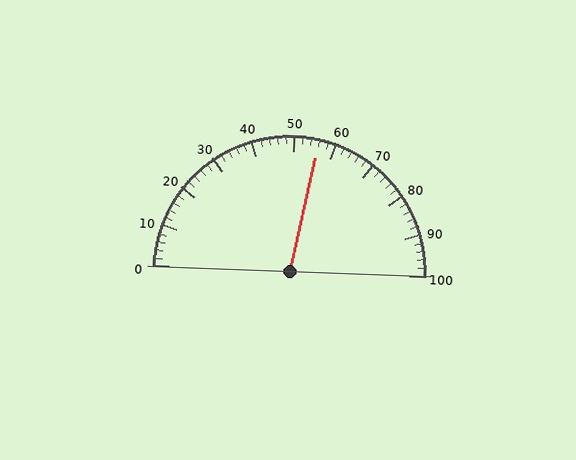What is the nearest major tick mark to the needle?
The nearest major tick mark is 60.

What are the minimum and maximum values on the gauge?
The gauge ranges from 0 to 100.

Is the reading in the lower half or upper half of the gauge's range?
The reading is in the upper half of the range (0 to 100).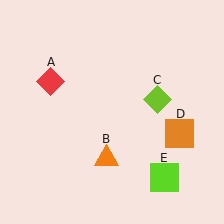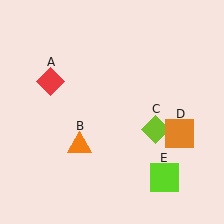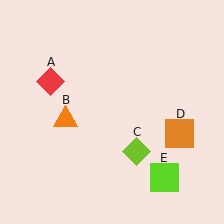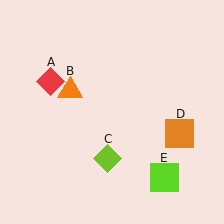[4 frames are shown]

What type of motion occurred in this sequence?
The orange triangle (object B), lime diamond (object C) rotated clockwise around the center of the scene.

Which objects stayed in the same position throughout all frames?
Red diamond (object A) and orange square (object D) and lime square (object E) remained stationary.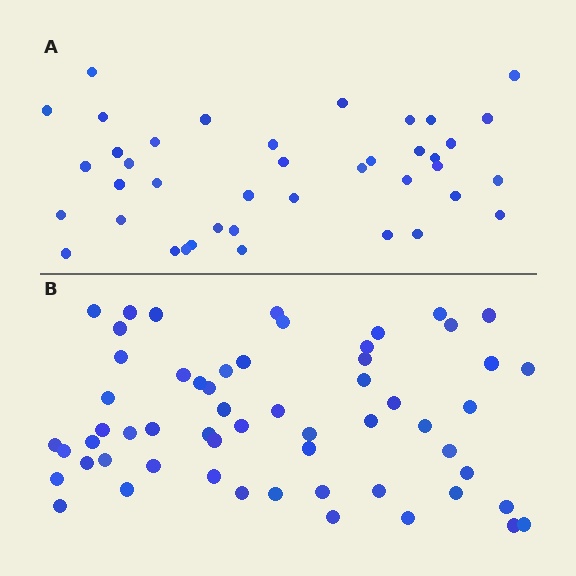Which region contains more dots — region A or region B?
Region B (the bottom region) has more dots.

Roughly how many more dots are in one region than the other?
Region B has approximately 20 more dots than region A.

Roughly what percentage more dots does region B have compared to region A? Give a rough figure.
About 45% more.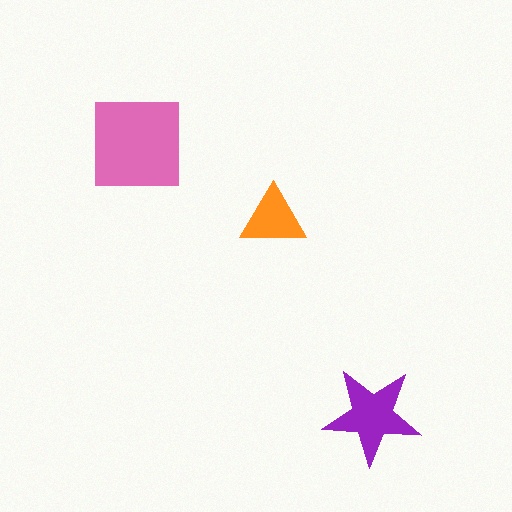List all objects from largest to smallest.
The pink square, the purple star, the orange triangle.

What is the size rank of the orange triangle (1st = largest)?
3rd.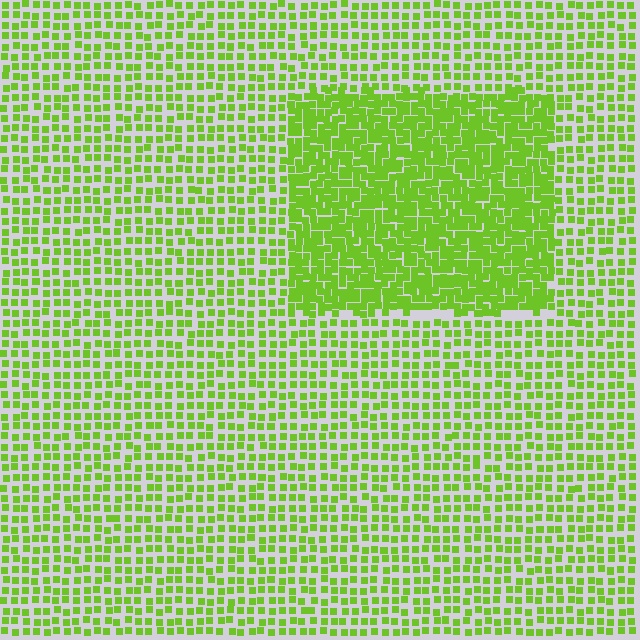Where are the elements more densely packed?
The elements are more densely packed inside the rectangle boundary.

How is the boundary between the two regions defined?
The boundary is defined by a change in element density (approximately 2.0x ratio). All elements are the same color, size, and shape.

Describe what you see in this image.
The image contains small lime elements arranged at two different densities. A rectangle-shaped region is visible where the elements are more densely packed than the surrounding area.